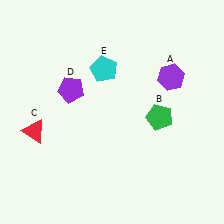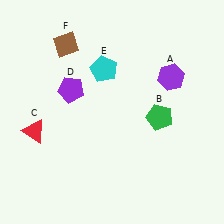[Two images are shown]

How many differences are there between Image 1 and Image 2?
There is 1 difference between the two images.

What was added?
A brown diamond (F) was added in Image 2.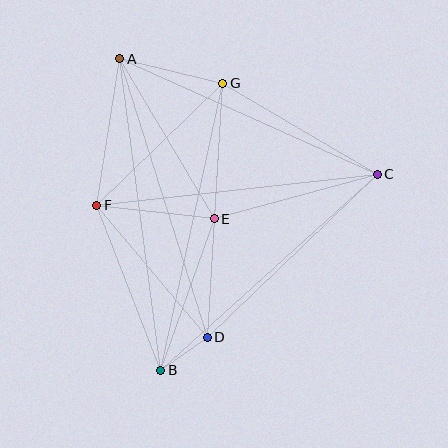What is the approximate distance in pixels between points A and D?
The distance between A and D is approximately 292 pixels.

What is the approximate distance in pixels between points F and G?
The distance between F and G is approximately 175 pixels.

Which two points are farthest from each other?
Points A and B are farthest from each other.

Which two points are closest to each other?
Points B and D are closest to each other.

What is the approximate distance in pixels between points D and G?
The distance between D and G is approximately 254 pixels.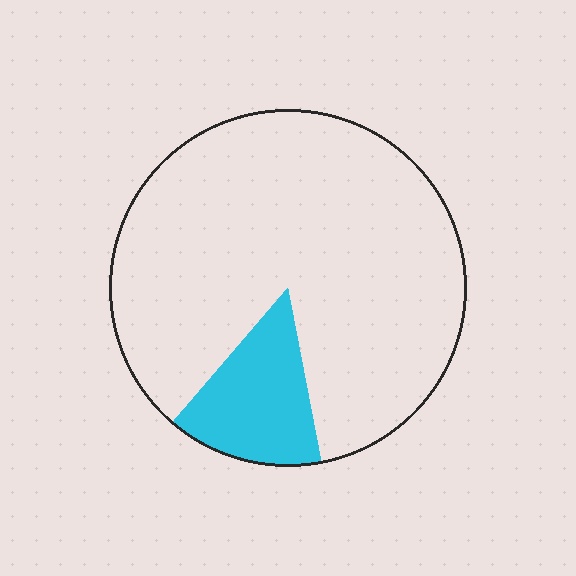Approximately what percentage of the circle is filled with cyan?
Approximately 15%.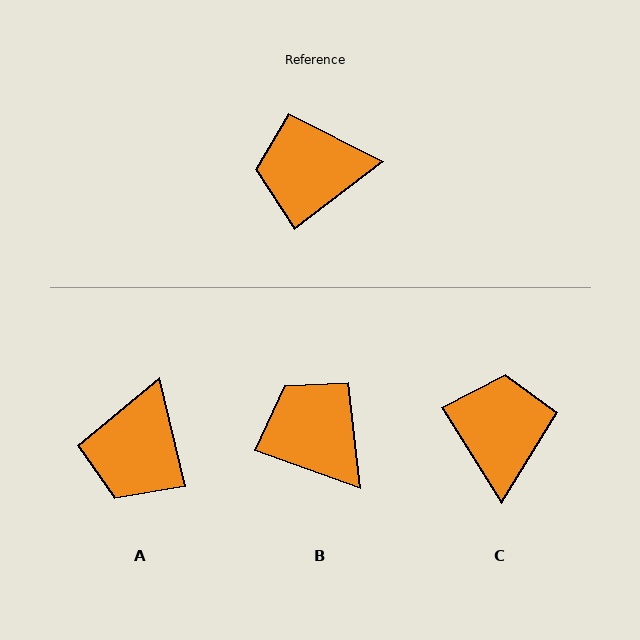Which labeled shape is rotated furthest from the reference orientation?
C, about 95 degrees away.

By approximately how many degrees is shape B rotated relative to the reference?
Approximately 57 degrees clockwise.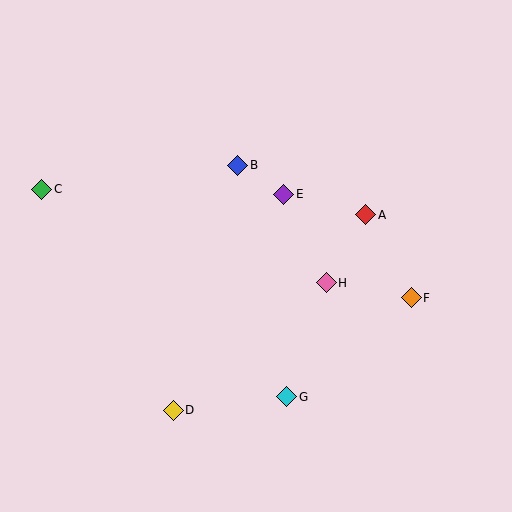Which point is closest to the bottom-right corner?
Point F is closest to the bottom-right corner.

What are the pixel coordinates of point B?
Point B is at (238, 165).